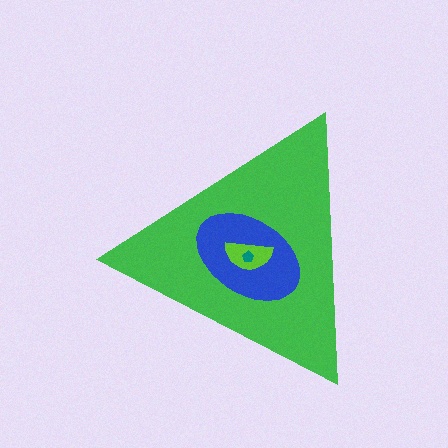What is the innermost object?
The teal pentagon.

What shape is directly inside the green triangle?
The blue ellipse.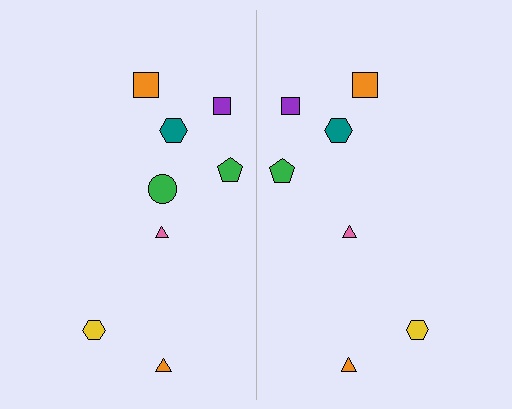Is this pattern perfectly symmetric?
No, the pattern is not perfectly symmetric. A green circle is missing from the right side.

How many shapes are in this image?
There are 15 shapes in this image.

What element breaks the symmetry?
A green circle is missing from the right side.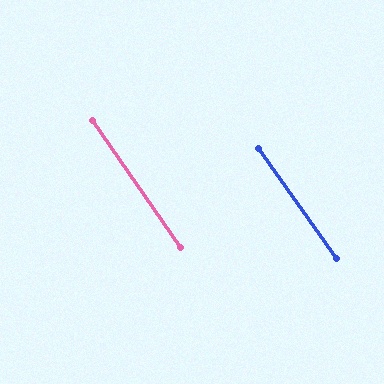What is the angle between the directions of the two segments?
Approximately 1 degree.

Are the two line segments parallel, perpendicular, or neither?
Parallel — their directions differ by only 0.5°.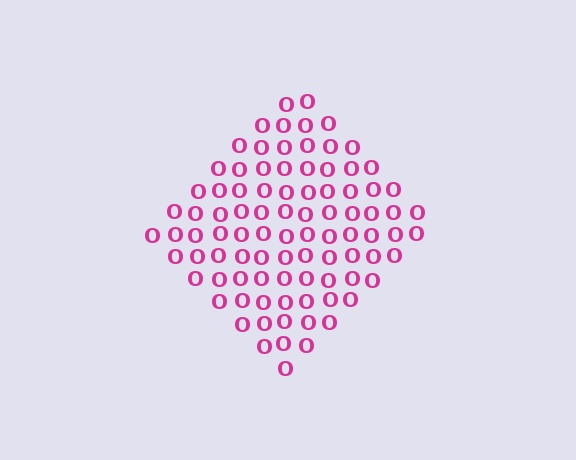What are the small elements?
The small elements are letter O's.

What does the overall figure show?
The overall figure shows a diamond.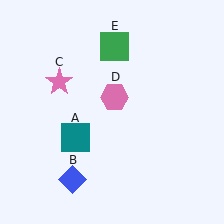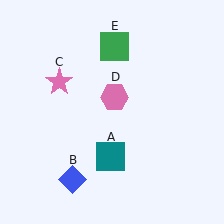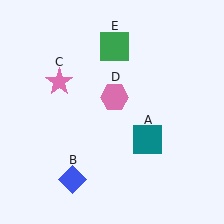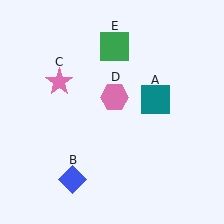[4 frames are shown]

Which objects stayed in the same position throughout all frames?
Blue diamond (object B) and pink star (object C) and pink hexagon (object D) and green square (object E) remained stationary.